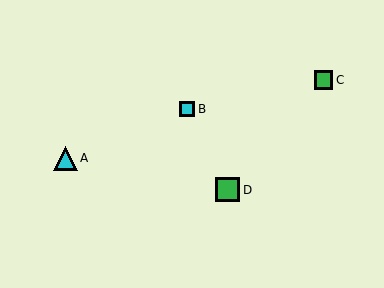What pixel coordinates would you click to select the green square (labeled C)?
Click at (324, 80) to select the green square C.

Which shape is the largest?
The green square (labeled D) is the largest.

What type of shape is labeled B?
Shape B is a cyan square.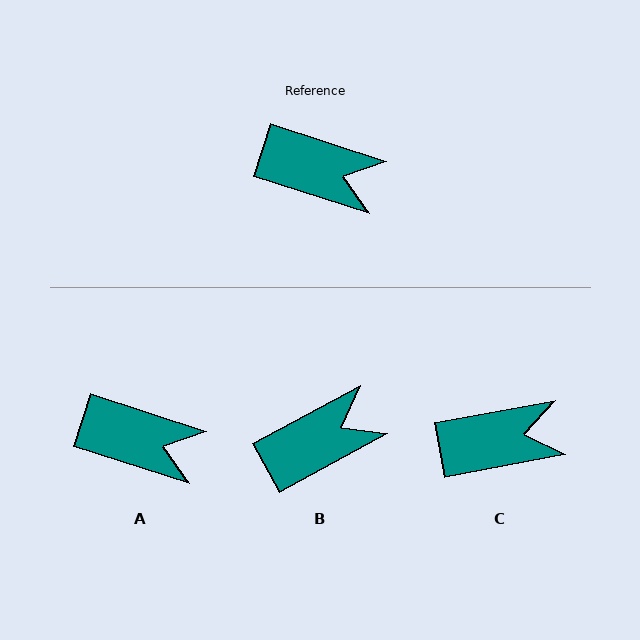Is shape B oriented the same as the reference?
No, it is off by about 46 degrees.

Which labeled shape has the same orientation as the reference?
A.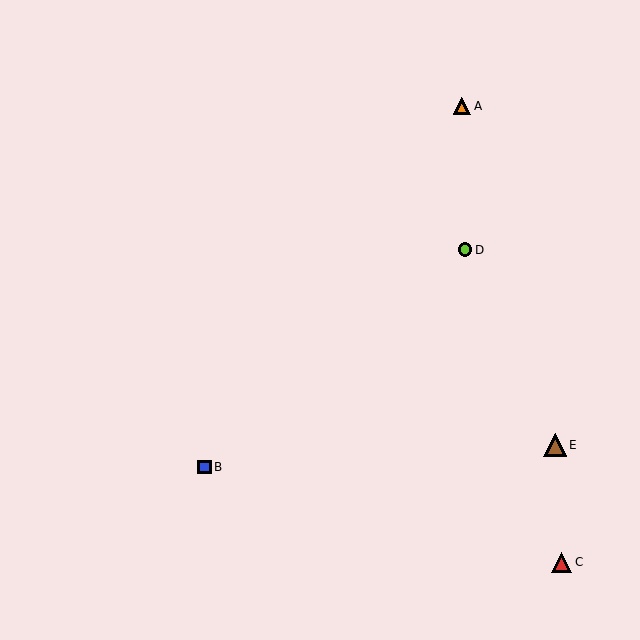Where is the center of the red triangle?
The center of the red triangle is at (562, 562).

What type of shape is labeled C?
Shape C is a red triangle.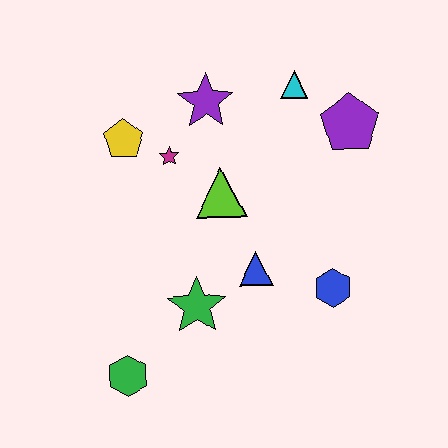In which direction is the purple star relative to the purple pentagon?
The purple star is to the left of the purple pentagon.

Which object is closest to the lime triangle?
The magenta star is closest to the lime triangle.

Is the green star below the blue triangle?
Yes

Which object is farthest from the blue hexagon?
The yellow pentagon is farthest from the blue hexagon.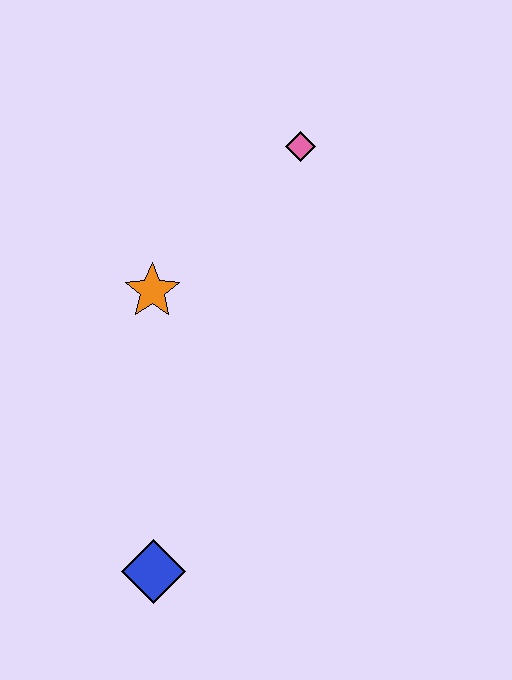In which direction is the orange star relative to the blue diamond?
The orange star is above the blue diamond.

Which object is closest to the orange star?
The pink diamond is closest to the orange star.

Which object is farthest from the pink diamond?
The blue diamond is farthest from the pink diamond.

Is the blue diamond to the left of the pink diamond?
Yes